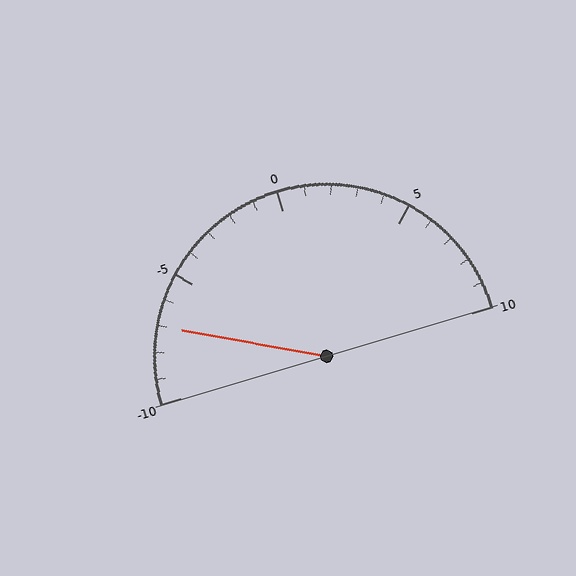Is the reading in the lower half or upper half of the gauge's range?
The reading is in the lower half of the range (-10 to 10).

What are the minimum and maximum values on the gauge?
The gauge ranges from -10 to 10.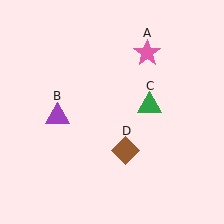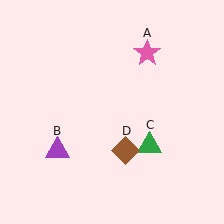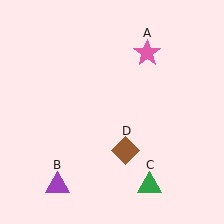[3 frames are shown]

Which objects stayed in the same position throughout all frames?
Pink star (object A) and brown diamond (object D) remained stationary.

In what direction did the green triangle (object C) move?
The green triangle (object C) moved down.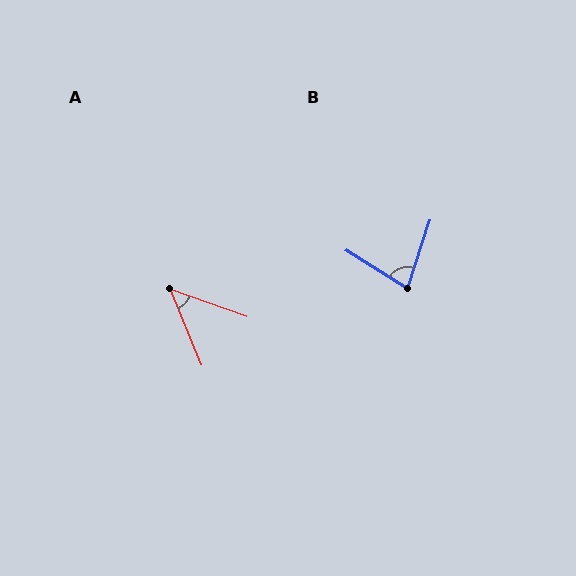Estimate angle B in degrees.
Approximately 76 degrees.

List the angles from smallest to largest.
A (48°), B (76°).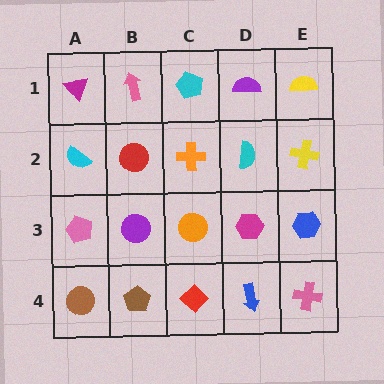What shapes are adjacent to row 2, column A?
A magenta triangle (row 1, column A), a pink pentagon (row 3, column A), a red circle (row 2, column B).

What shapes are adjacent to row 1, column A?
A cyan semicircle (row 2, column A), a pink arrow (row 1, column B).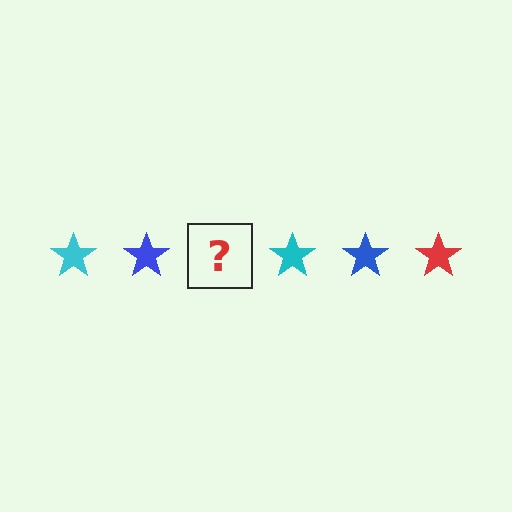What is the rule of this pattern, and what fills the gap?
The rule is that the pattern cycles through cyan, blue, red stars. The gap should be filled with a red star.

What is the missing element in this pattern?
The missing element is a red star.